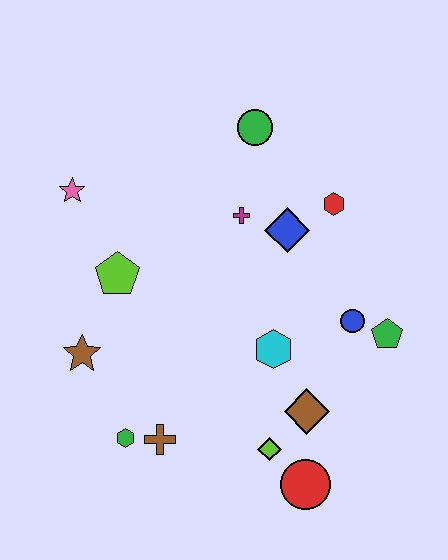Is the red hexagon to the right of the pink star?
Yes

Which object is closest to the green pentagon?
The blue circle is closest to the green pentagon.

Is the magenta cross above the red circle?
Yes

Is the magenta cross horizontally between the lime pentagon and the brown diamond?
Yes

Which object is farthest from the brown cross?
The green circle is farthest from the brown cross.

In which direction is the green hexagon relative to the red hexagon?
The green hexagon is below the red hexagon.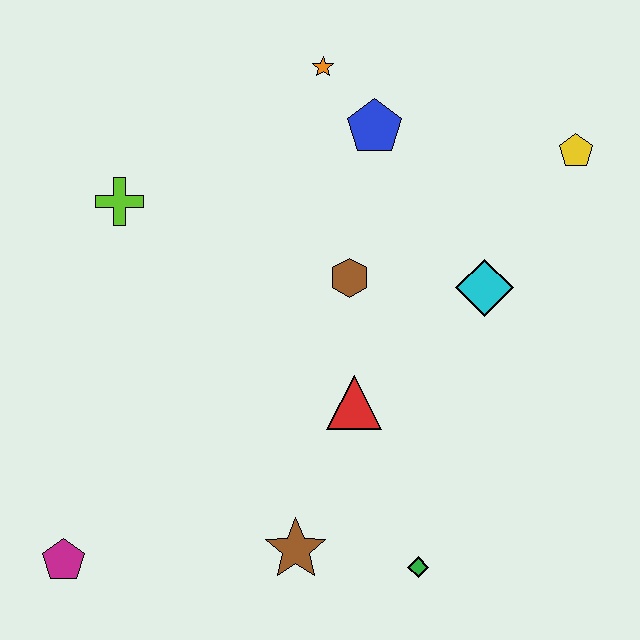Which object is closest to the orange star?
The blue pentagon is closest to the orange star.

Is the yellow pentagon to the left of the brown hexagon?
No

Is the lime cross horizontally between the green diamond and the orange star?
No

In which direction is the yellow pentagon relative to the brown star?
The yellow pentagon is above the brown star.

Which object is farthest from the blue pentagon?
The magenta pentagon is farthest from the blue pentagon.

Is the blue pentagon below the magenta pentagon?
No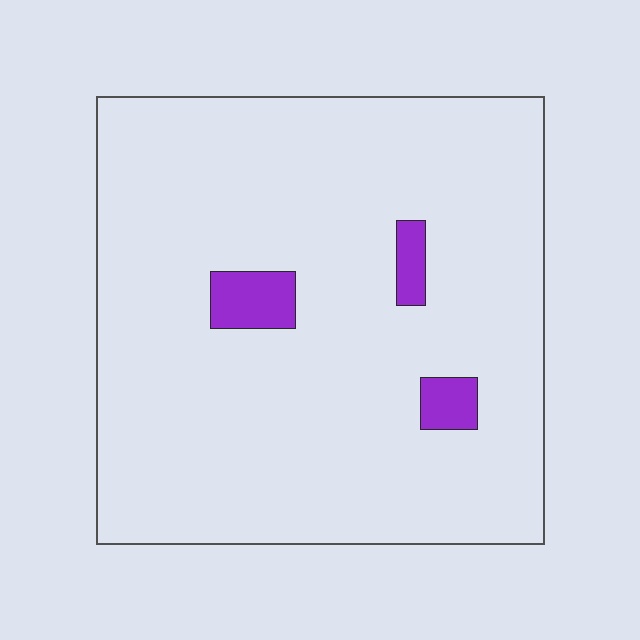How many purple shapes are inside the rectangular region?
3.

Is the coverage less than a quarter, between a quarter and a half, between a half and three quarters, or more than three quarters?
Less than a quarter.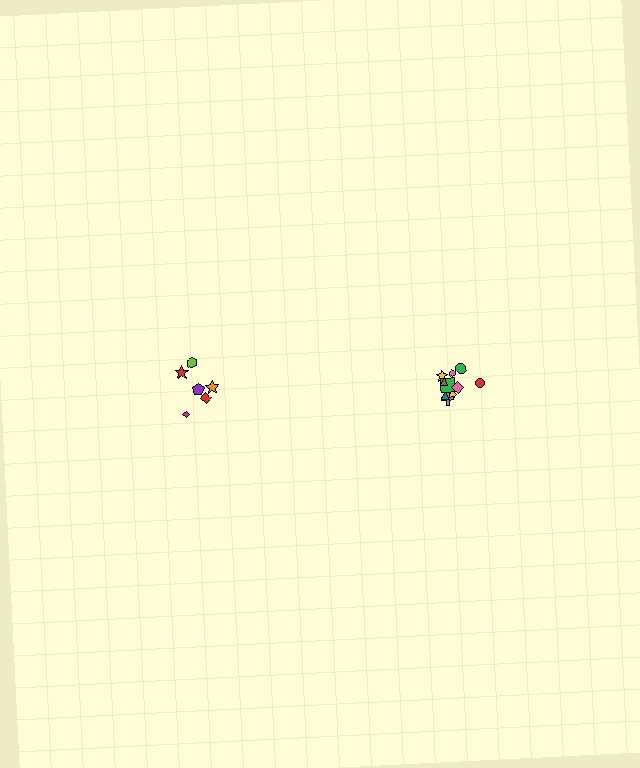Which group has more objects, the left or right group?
The right group.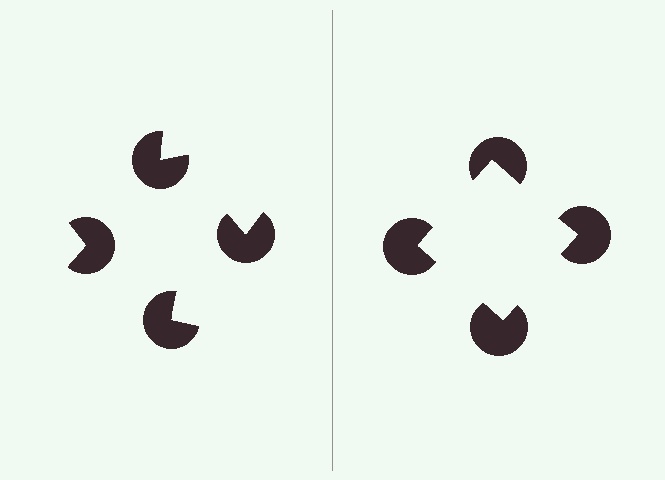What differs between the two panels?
The pac-man discs are positioned identically on both sides; only the wedge orientations differ. On the right they align to a square; on the left they are misaligned.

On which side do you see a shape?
An illusory square appears on the right side. On the left side the wedge cuts are rotated, so no coherent shape forms.